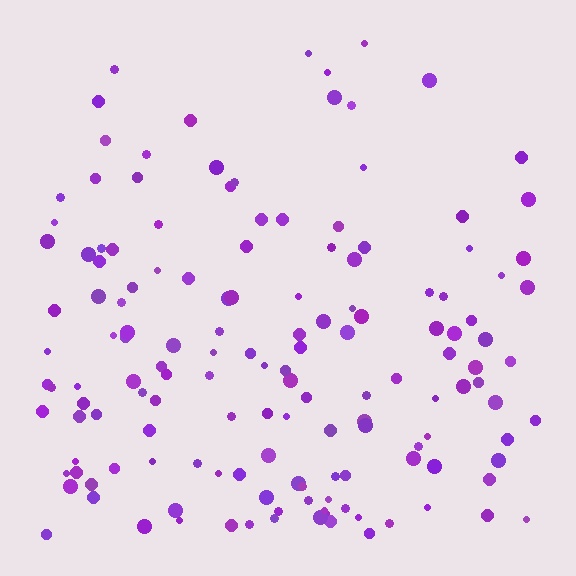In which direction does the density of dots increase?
From top to bottom, with the bottom side densest.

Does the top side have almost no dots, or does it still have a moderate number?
Still a moderate number, just noticeably fewer than the bottom.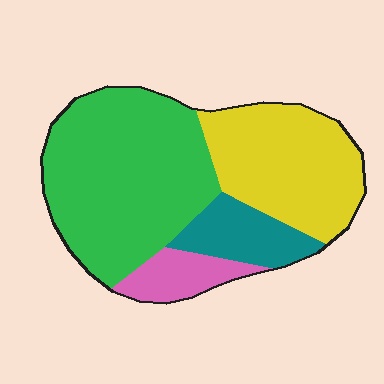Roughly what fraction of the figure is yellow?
Yellow takes up about one third (1/3) of the figure.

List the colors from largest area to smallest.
From largest to smallest: green, yellow, teal, pink.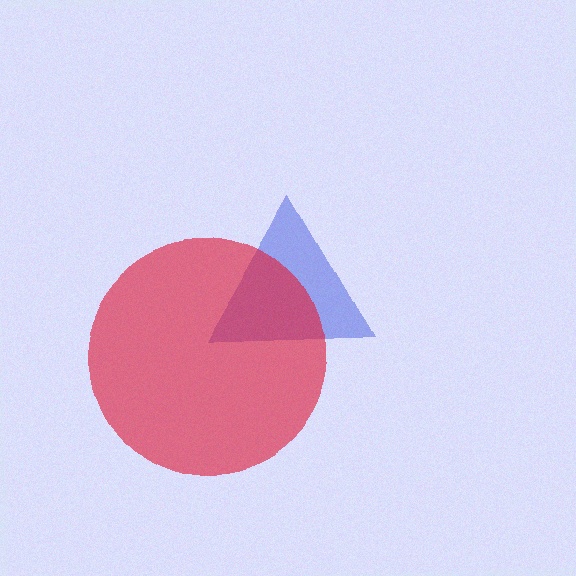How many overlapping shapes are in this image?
There are 2 overlapping shapes in the image.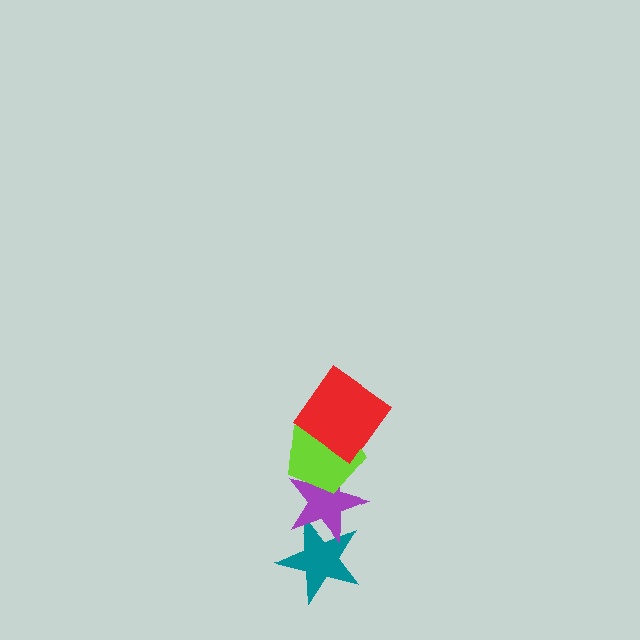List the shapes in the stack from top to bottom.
From top to bottom: the red diamond, the lime pentagon, the purple star, the teal star.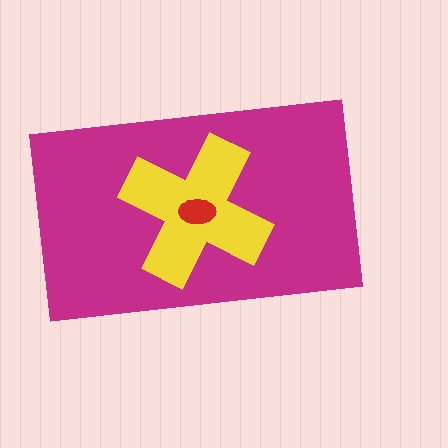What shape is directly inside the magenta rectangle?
The yellow cross.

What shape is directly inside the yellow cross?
The red ellipse.